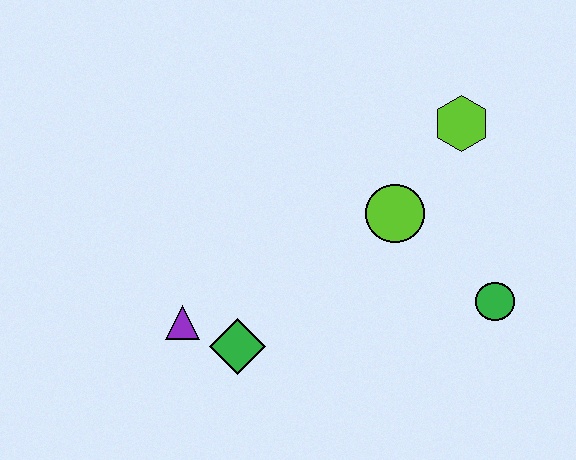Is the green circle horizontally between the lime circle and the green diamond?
No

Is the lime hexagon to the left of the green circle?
Yes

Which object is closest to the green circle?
The lime circle is closest to the green circle.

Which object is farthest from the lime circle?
The purple triangle is farthest from the lime circle.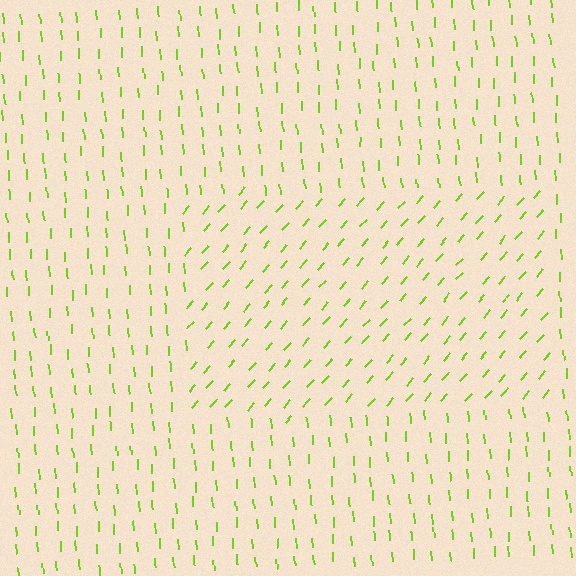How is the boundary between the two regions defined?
The boundary is defined purely by a change in line orientation (approximately 45 degrees difference). All lines are the same color and thickness.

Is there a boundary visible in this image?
Yes, there is a texture boundary formed by a change in line orientation.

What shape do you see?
I see a rectangle.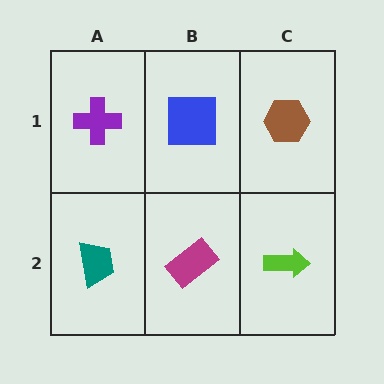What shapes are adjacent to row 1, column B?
A magenta rectangle (row 2, column B), a purple cross (row 1, column A), a brown hexagon (row 1, column C).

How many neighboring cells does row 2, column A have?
2.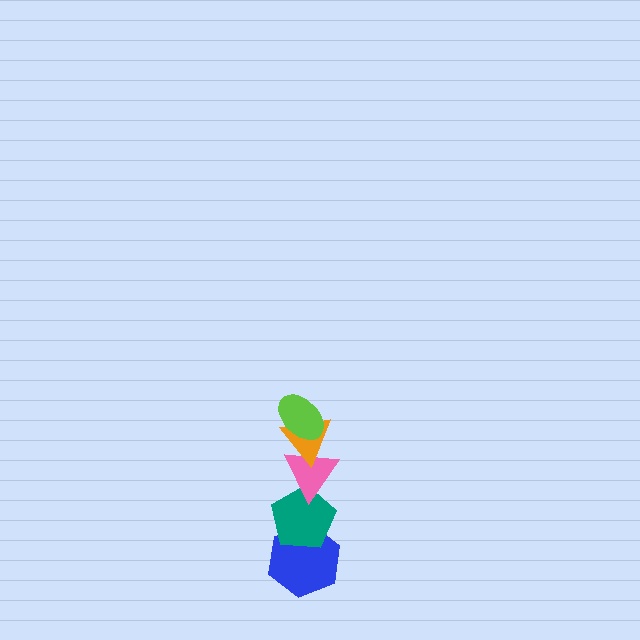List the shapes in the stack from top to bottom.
From top to bottom: the lime ellipse, the orange triangle, the pink triangle, the teal pentagon, the blue hexagon.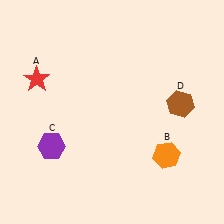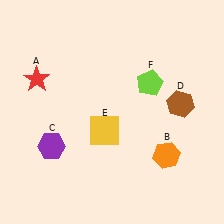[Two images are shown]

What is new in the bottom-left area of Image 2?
A yellow square (E) was added in the bottom-left area of Image 2.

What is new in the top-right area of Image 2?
A lime pentagon (F) was added in the top-right area of Image 2.